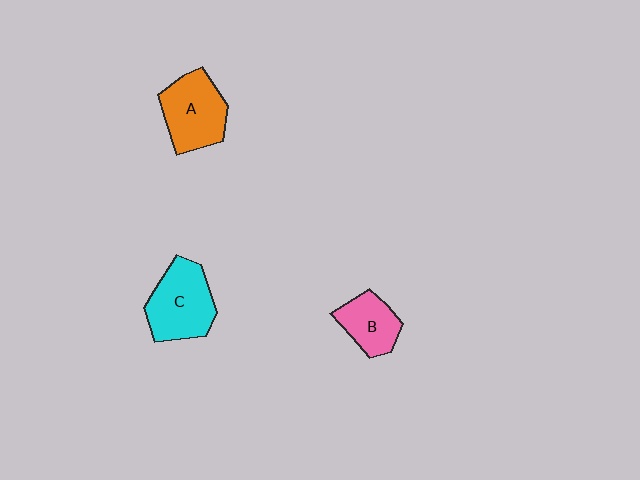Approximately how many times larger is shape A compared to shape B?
Approximately 1.5 times.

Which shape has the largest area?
Shape C (cyan).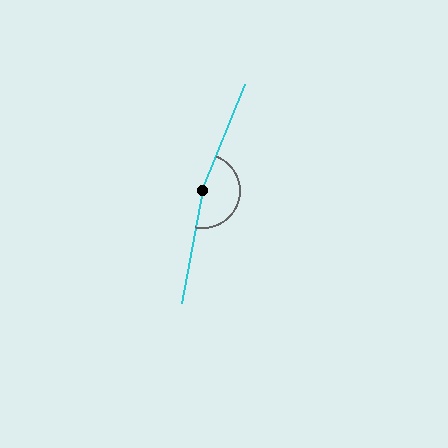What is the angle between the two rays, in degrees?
Approximately 169 degrees.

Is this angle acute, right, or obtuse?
It is obtuse.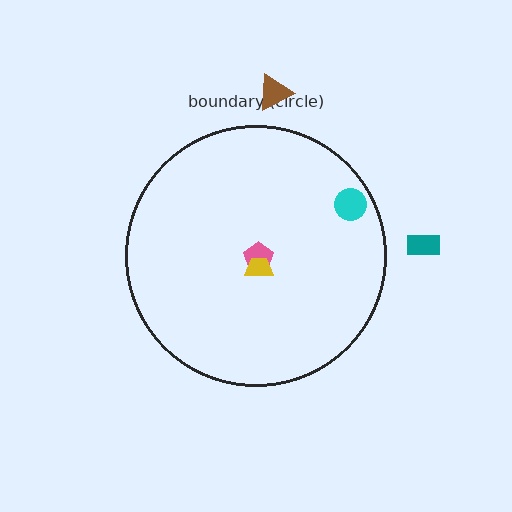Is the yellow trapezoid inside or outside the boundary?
Inside.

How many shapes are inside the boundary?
3 inside, 2 outside.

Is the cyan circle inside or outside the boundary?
Inside.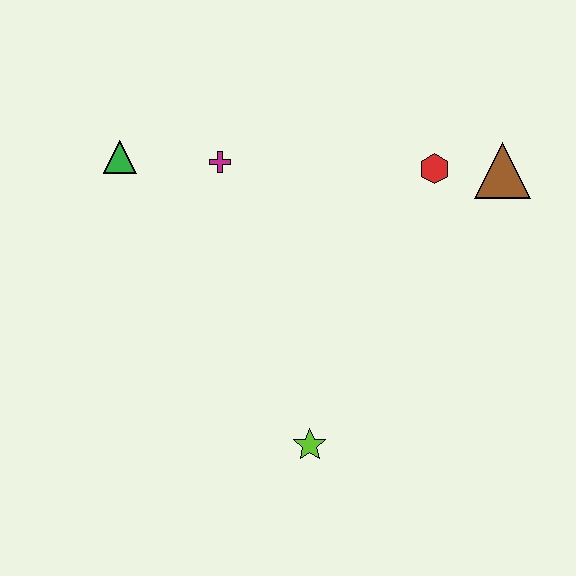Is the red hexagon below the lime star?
No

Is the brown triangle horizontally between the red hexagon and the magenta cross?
No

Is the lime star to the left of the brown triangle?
Yes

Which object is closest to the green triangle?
The magenta cross is closest to the green triangle.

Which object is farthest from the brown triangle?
The green triangle is farthest from the brown triangle.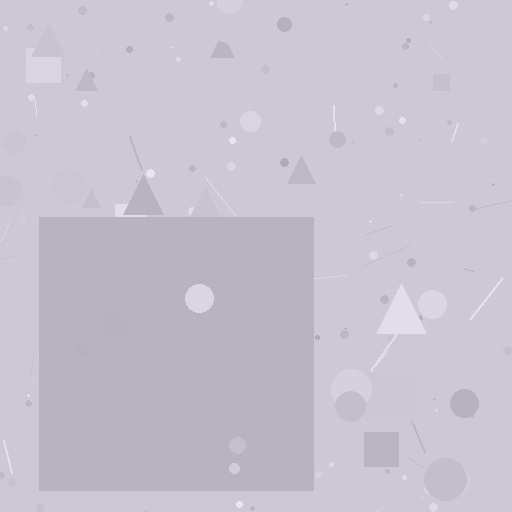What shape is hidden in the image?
A square is hidden in the image.